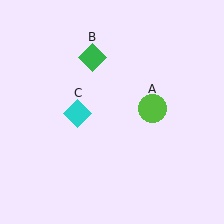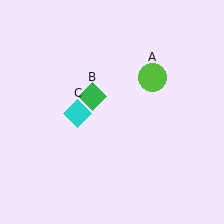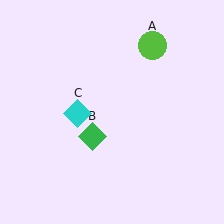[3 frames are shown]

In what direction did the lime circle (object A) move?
The lime circle (object A) moved up.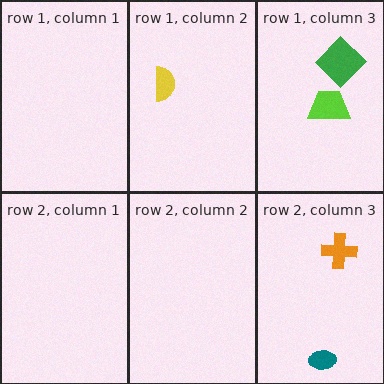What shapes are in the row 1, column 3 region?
The lime trapezoid, the green diamond.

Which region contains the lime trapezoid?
The row 1, column 3 region.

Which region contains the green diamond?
The row 1, column 3 region.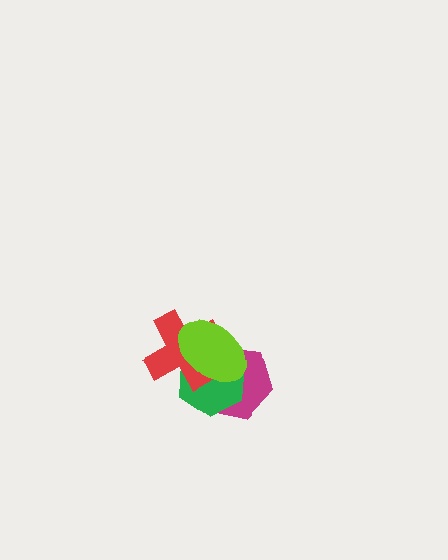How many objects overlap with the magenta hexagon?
3 objects overlap with the magenta hexagon.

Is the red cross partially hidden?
Yes, it is partially covered by another shape.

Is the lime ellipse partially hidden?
No, no other shape covers it.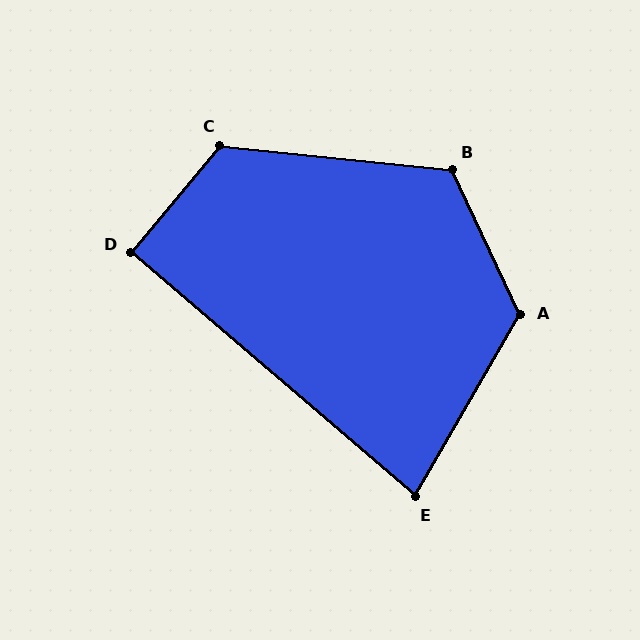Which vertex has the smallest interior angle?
E, at approximately 79 degrees.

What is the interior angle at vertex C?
Approximately 124 degrees (obtuse).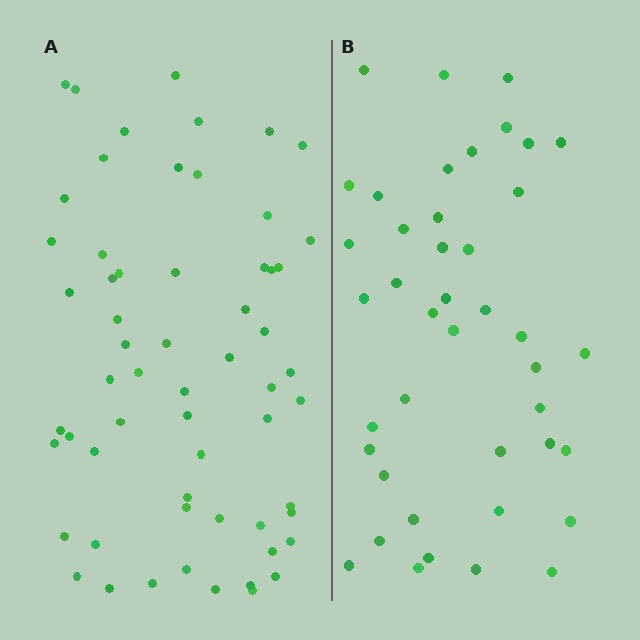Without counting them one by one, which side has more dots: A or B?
Region A (the left region) has more dots.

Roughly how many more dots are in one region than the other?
Region A has approximately 20 more dots than region B.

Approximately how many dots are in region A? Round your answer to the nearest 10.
About 60 dots.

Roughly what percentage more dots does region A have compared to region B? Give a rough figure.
About 45% more.